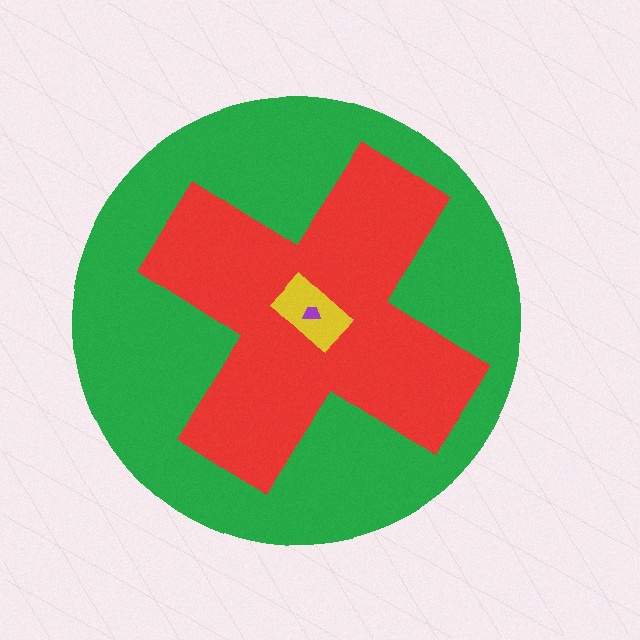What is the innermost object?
The purple trapezoid.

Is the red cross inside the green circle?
Yes.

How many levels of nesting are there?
4.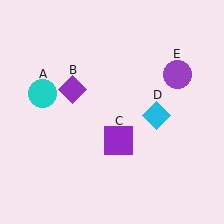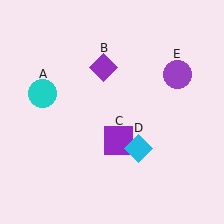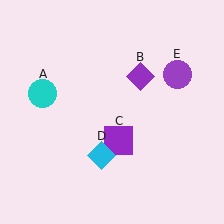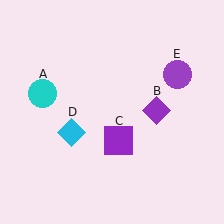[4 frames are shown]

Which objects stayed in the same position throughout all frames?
Cyan circle (object A) and purple square (object C) and purple circle (object E) remained stationary.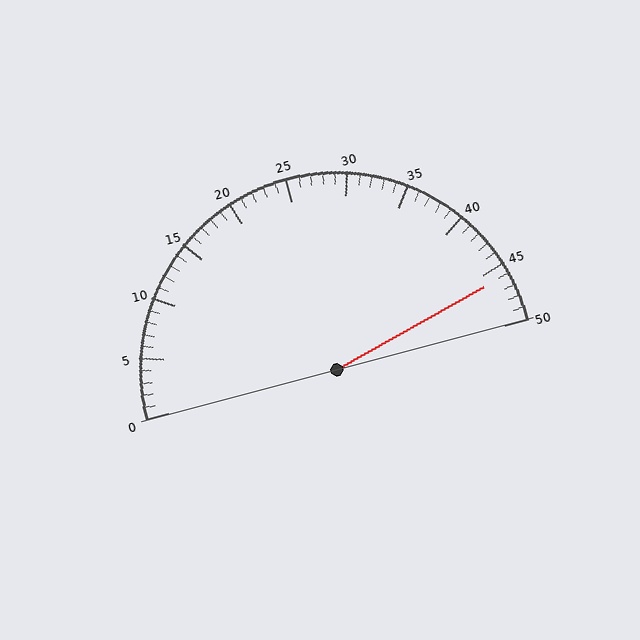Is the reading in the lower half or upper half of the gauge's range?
The reading is in the upper half of the range (0 to 50).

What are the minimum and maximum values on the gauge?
The gauge ranges from 0 to 50.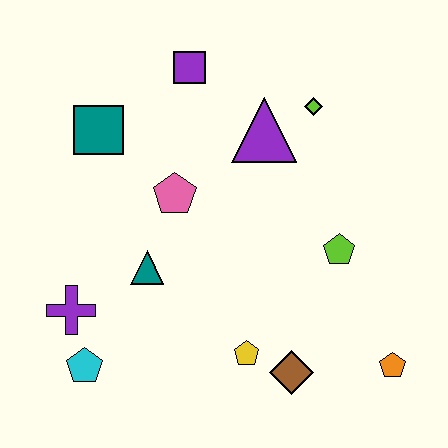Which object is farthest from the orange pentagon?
The teal square is farthest from the orange pentagon.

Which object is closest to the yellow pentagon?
The brown diamond is closest to the yellow pentagon.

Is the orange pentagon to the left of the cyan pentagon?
No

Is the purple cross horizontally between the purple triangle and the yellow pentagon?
No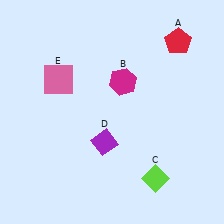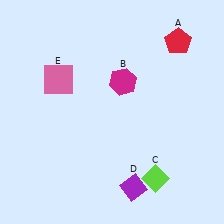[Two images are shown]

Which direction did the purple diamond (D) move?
The purple diamond (D) moved down.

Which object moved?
The purple diamond (D) moved down.